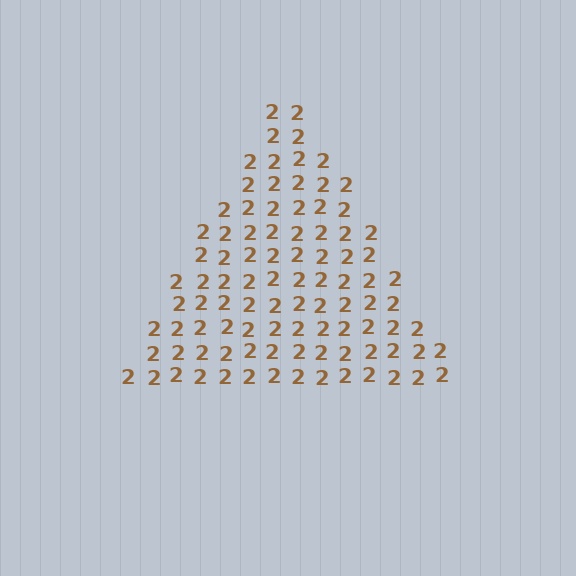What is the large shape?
The large shape is a triangle.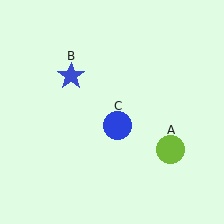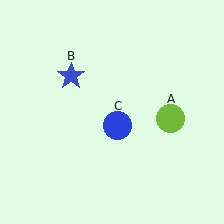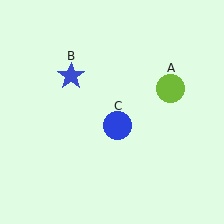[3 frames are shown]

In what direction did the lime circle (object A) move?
The lime circle (object A) moved up.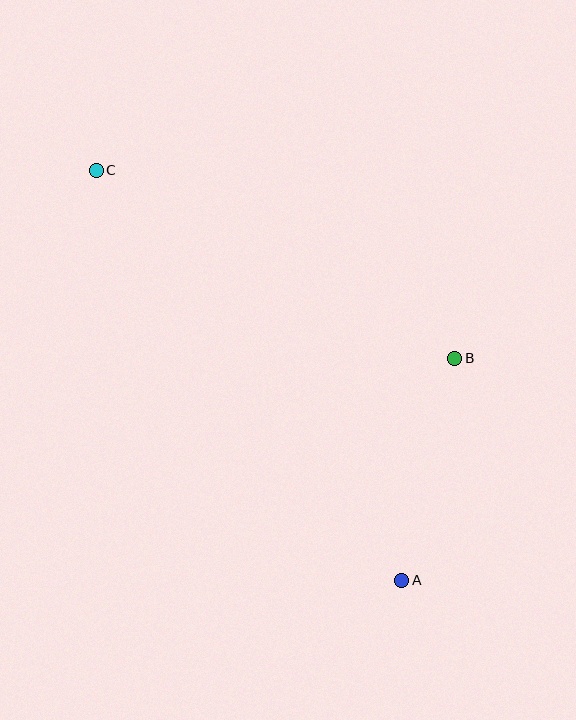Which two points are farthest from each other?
Points A and C are farthest from each other.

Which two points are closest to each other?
Points A and B are closest to each other.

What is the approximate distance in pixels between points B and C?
The distance between B and C is approximately 405 pixels.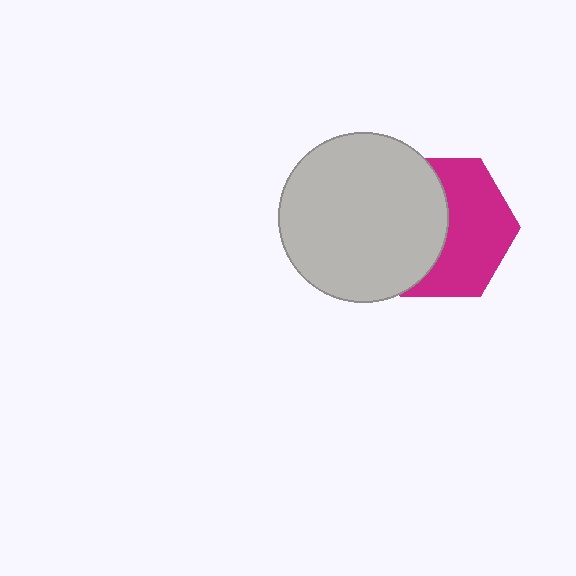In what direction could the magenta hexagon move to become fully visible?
The magenta hexagon could move right. That would shift it out from behind the light gray circle entirely.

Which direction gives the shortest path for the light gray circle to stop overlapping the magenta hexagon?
Moving left gives the shortest separation.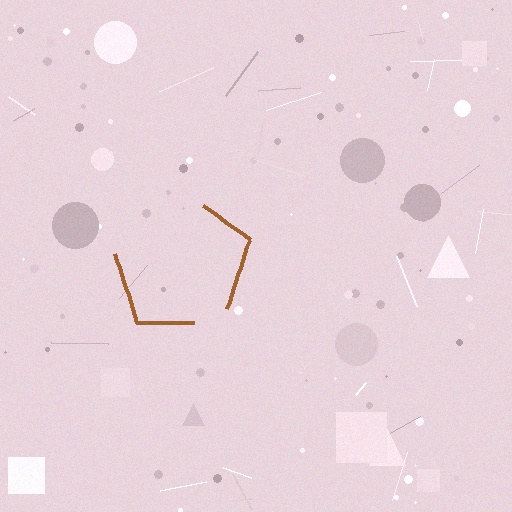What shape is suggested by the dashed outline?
The dashed outline suggests a pentagon.